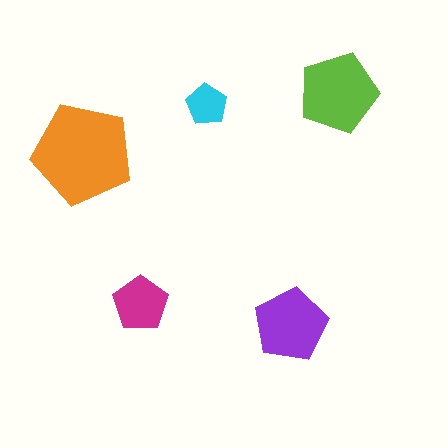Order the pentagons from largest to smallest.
the orange one, the lime one, the purple one, the magenta one, the cyan one.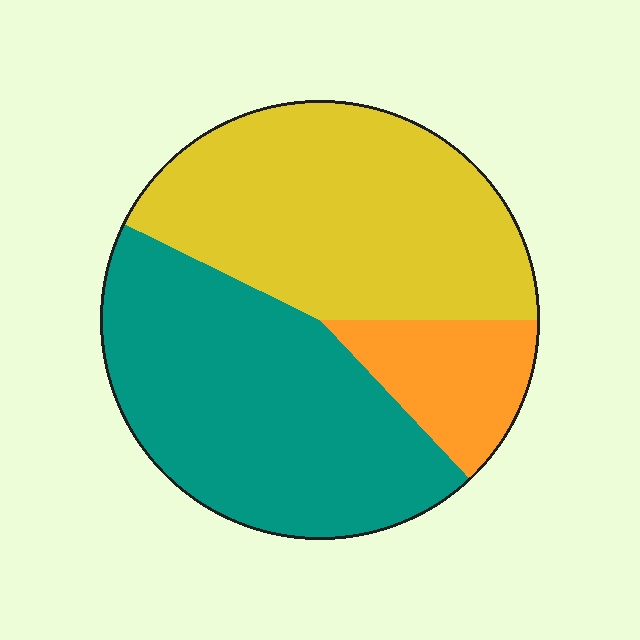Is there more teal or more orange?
Teal.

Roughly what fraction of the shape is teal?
Teal covers about 45% of the shape.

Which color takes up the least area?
Orange, at roughly 15%.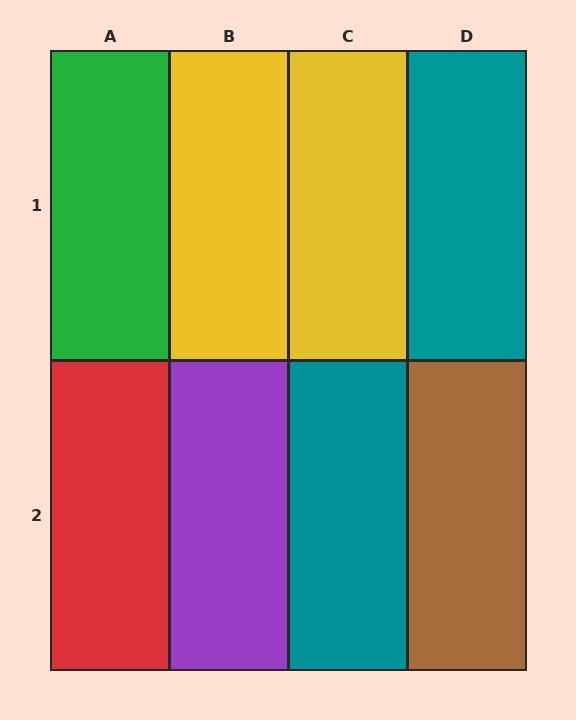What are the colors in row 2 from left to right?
Red, purple, teal, brown.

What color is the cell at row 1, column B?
Yellow.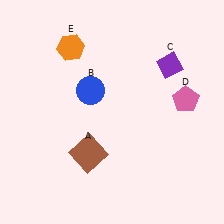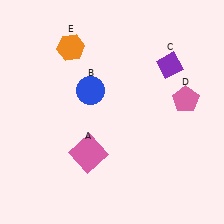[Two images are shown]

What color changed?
The square (A) changed from brown in Image 1 to pink in Image 2.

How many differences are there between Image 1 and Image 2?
There is 1 difference between the two images.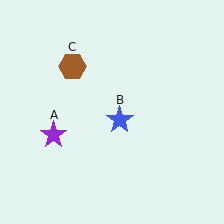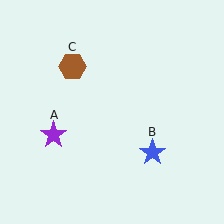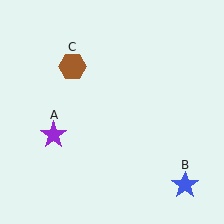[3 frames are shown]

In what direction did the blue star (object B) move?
The blue star (object B) moved down and to the right.